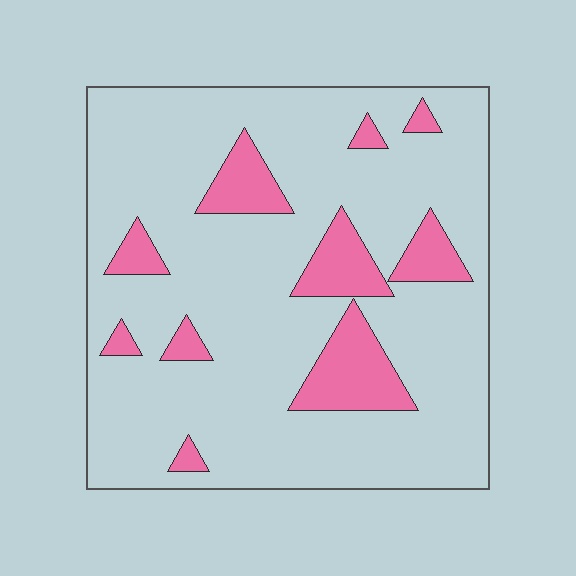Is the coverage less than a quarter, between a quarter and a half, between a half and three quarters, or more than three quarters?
Less than a quarter.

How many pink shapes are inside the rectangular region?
10.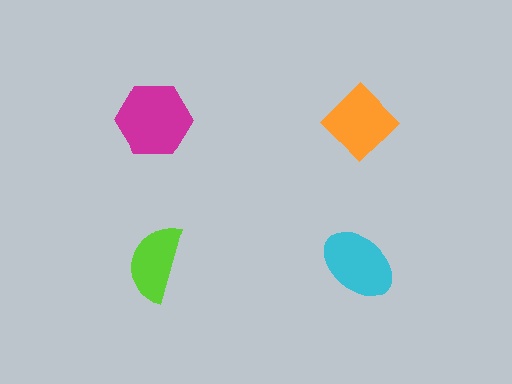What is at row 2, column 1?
A lime semicircle.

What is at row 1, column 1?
A magenta hexagon.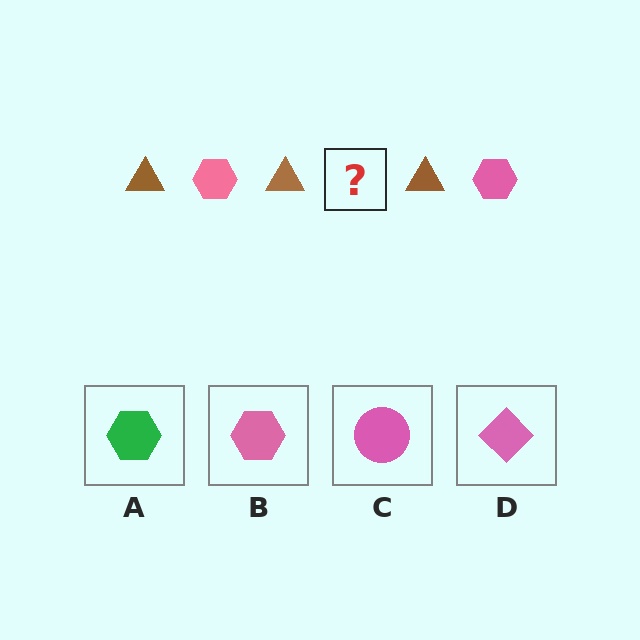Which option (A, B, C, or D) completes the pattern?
B.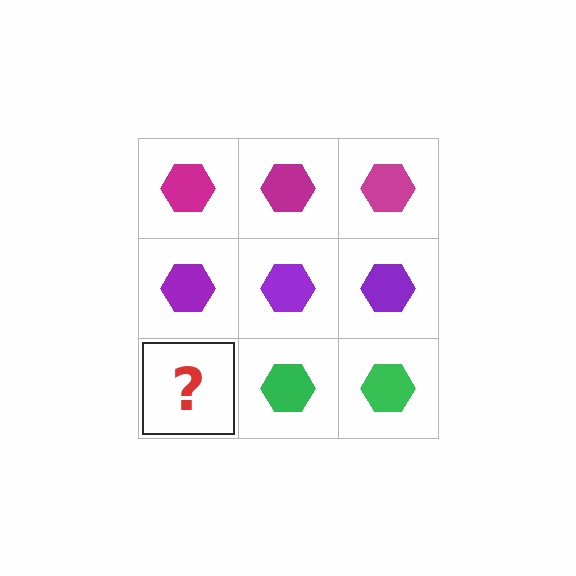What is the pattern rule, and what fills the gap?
The rule is that each row has a consistent color. The gap should be filled with a green hexagon.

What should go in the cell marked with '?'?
The missing cell should contain a green hexagon.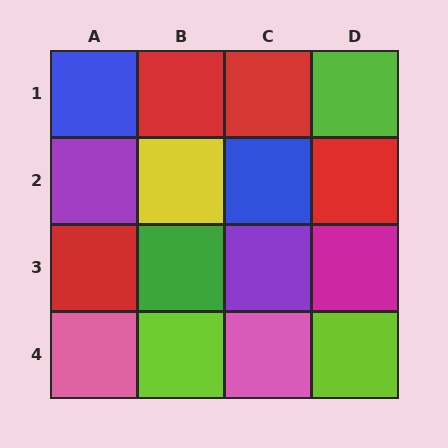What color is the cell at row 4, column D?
Lime.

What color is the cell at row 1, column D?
Lime.